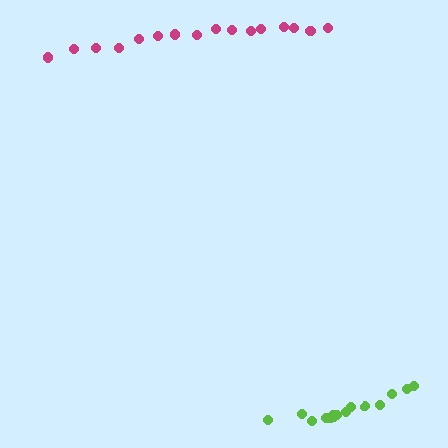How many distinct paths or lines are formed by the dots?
There are 2 distinct paths.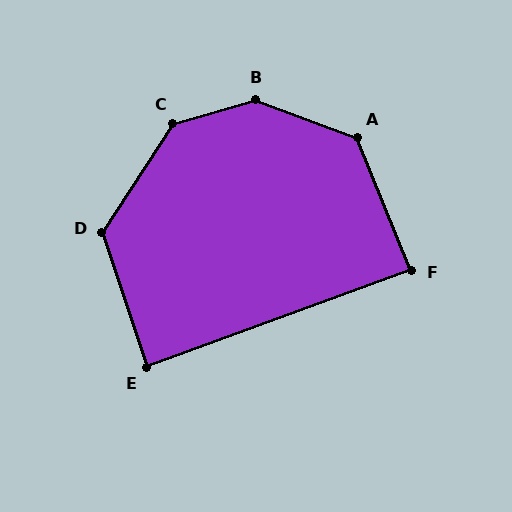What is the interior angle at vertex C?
Approximately 139 degrees (obtuse).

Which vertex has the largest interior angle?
B, at approximately 144 degrees.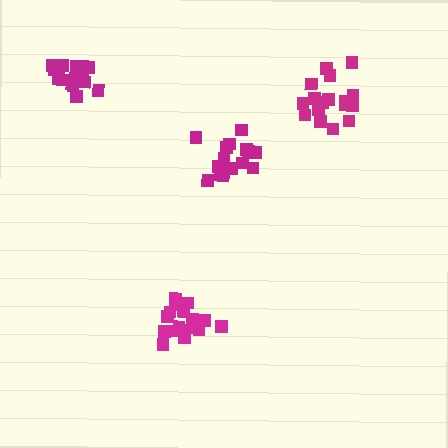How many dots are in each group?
Group 1: 16 dots, Group 2: 18 dots, Group 3: 17 dots, Group 4: 18 dots (69 total).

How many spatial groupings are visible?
There are 4 spatial groupings.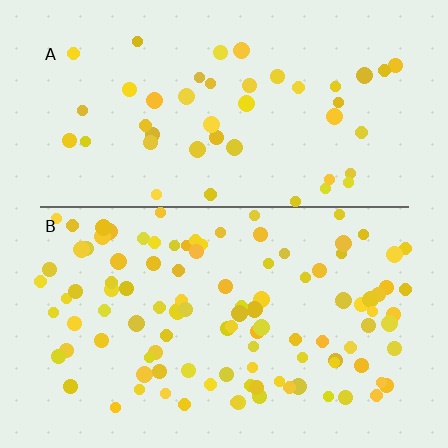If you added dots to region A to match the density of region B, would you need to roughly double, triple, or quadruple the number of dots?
Approximately double.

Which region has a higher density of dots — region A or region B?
B (the bottom).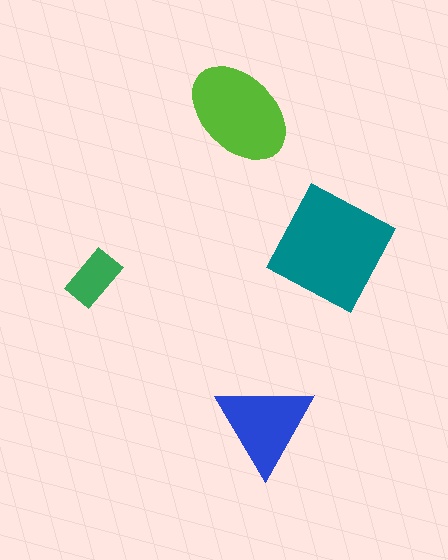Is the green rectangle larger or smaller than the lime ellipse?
Smaller.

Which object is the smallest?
The green rectangle.